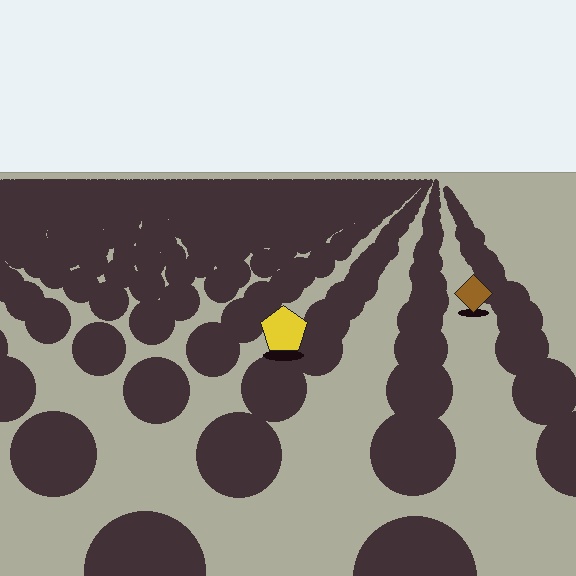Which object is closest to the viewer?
The yellow pentagon is closest. The texture marks near it are larger and more spread out.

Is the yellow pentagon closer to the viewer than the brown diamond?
Yes. The yellow pentagon is closer — you can tell from the texture gradient: the ground texture is coarser near it.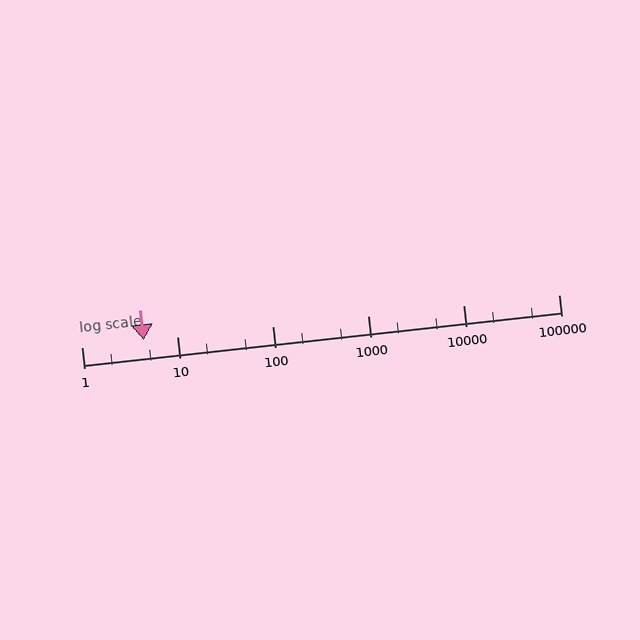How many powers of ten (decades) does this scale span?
The scale spans 5 decades, from 1 to 100000.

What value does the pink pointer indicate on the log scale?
The pointer indicates approximately 4.5.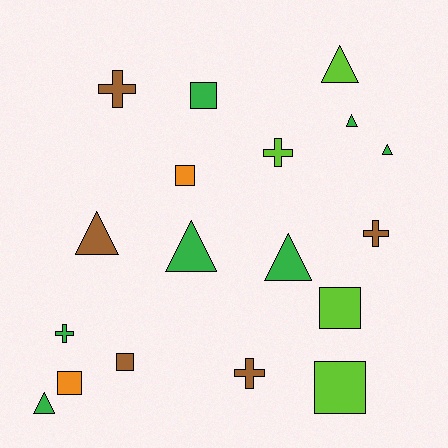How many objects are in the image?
There are 18 objects.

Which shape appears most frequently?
Triangle, with 7 objects.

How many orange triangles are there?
There are no orange triangles.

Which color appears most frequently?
Green, with 7 objects.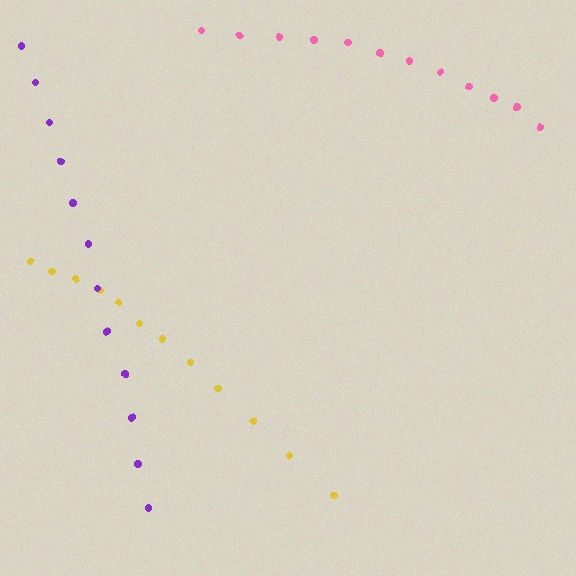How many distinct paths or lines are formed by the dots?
There are 3 distinct paths.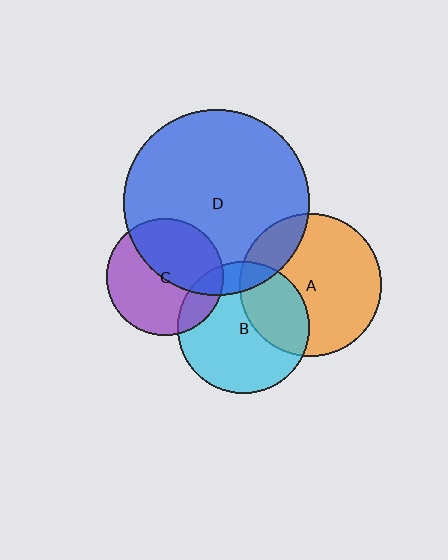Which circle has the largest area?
Circle D (blue).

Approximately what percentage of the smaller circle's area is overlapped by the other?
Approximately 35%.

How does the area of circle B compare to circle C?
Approximately 1.3 times.